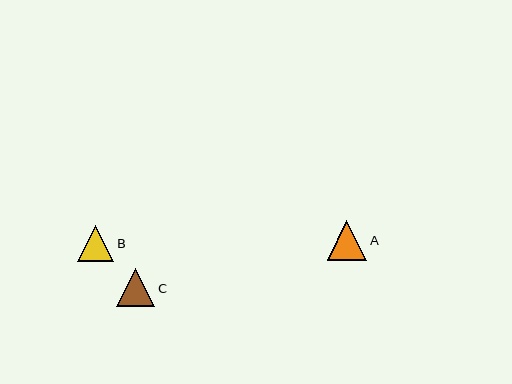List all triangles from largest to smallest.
From largest to smallest: A, C, B.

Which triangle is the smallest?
Triangle B is the smallest with a size of approximately 37 pixels.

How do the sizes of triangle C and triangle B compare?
Triangle C and triangle B are approximately the same size.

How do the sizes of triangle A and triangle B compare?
Triangle A and triangle B are approximately the same size.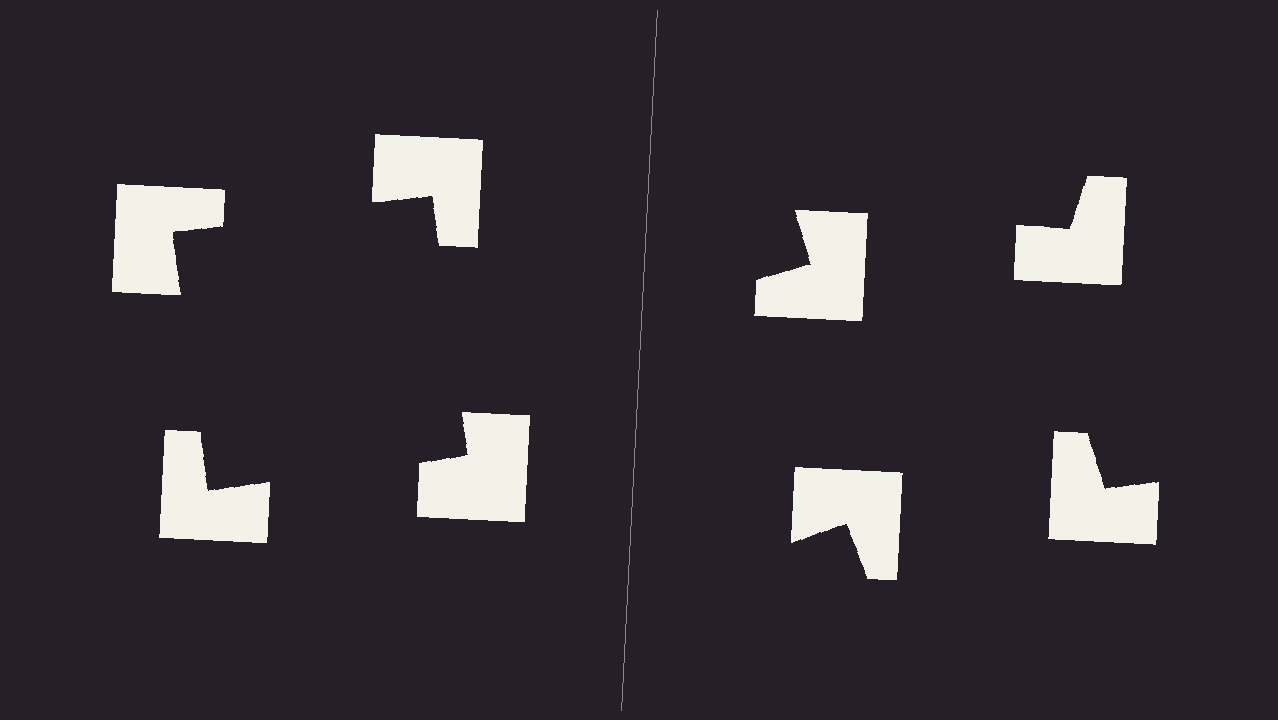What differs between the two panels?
The notched squares are positioned identically on both sides; only the wedge orientations differ. On the left they align to a square; on the right they are misaligned.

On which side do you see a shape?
An illusory square appears on the left side. On the right side the wedge cuts are rotated, so no coherent shape forms.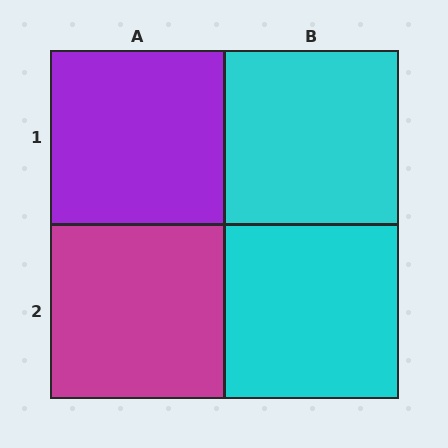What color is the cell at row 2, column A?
Magenta.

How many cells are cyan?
2 cells are cyan.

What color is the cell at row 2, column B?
Cyan.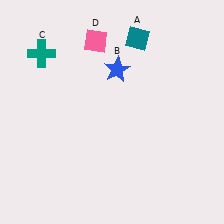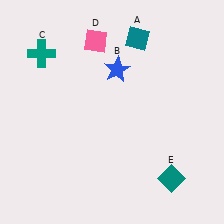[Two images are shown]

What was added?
A teal diamond (E) was added in Image 2.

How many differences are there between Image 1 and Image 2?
There is 1 difference between the two images.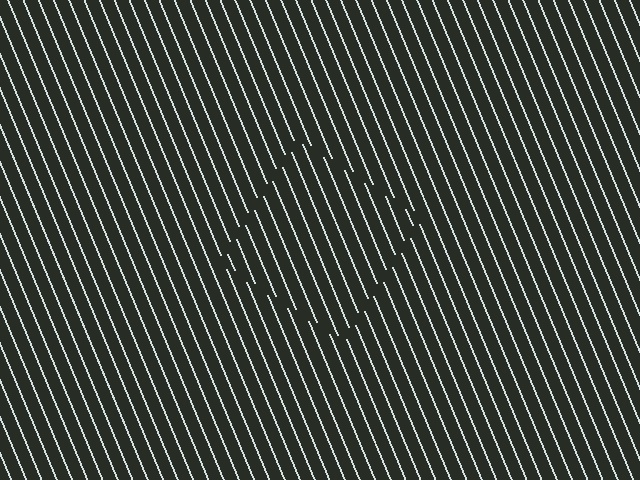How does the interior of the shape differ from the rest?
The interior of the shape contains the same grating, shifted by half a period — the contour is defined by the phase discontinuity where line-ends from the inner and outer gratings abut.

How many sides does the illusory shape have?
4 sides — the line-ends trace a square.